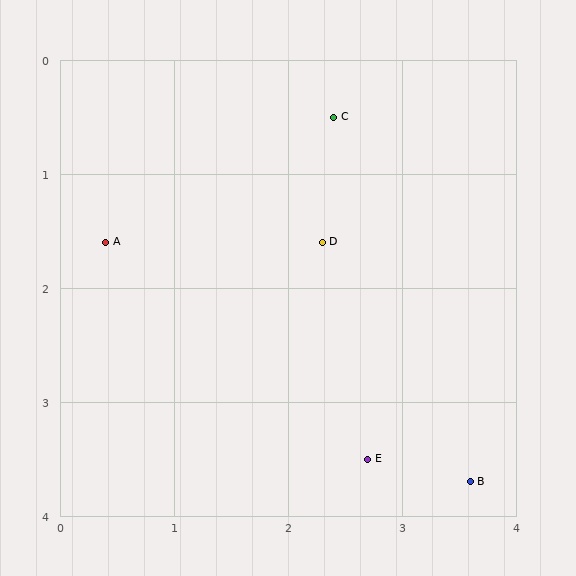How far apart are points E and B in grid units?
Points E and B are about 0.9 grid units apart.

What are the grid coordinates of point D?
Point D is at approximately (2.3, 1.6).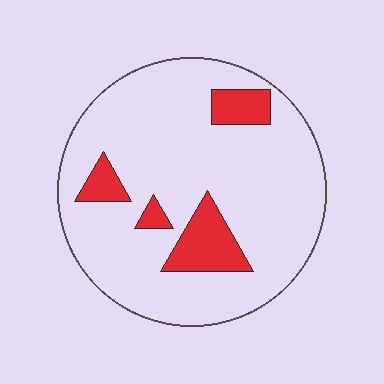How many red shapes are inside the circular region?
4.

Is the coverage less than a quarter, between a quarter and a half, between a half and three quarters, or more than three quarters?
Less than a quarter.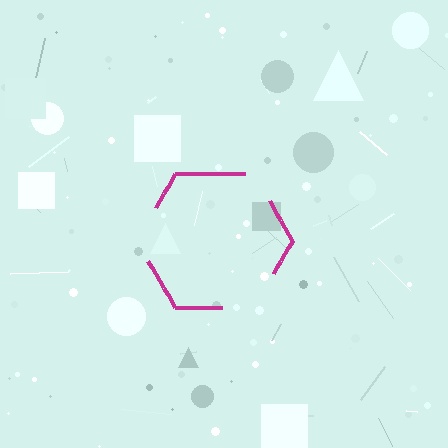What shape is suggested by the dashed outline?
The dashed outline suggests a hexagon.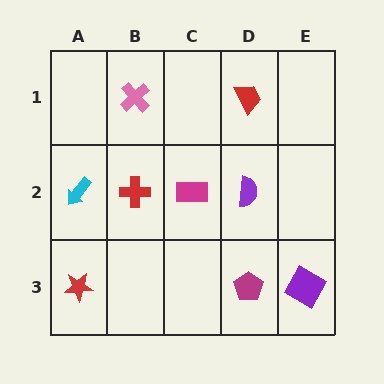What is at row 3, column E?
A purple diamond.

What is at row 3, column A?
A red star.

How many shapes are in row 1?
2 shapes.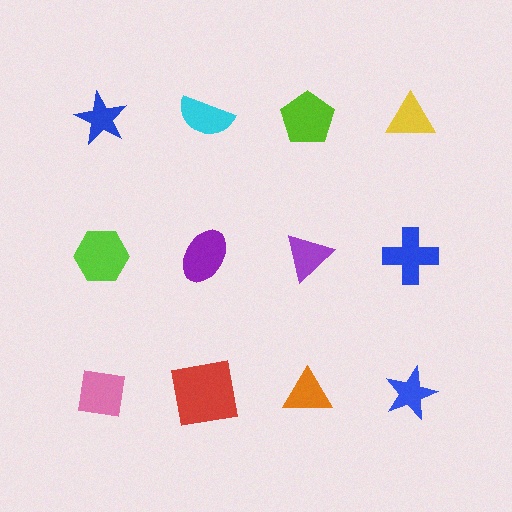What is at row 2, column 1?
A lime hexagon.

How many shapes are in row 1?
4 shapes.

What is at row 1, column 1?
A blue star.